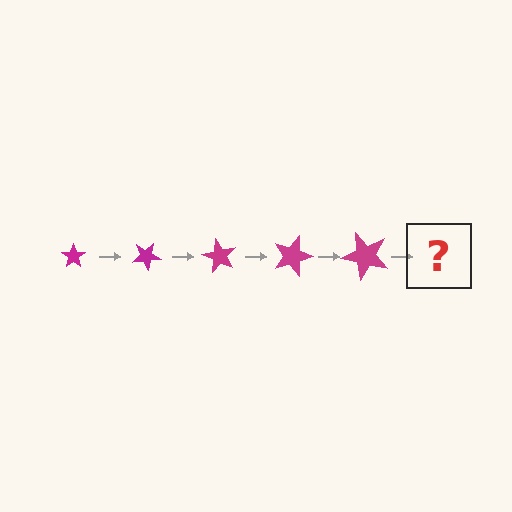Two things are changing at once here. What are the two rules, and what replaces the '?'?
The two rules are that the star grows larger each step and it rotates 30 degrees each step. The '?' should be a star, larger than the previous one and rotated 150 degrees from the start.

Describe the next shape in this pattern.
It should be a star, larger than the previous one and rotated 150 degrees from the start.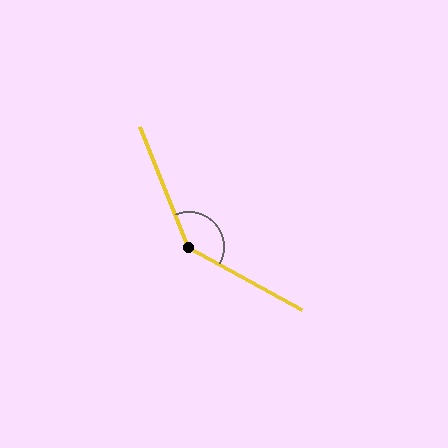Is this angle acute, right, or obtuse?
It is obtuse.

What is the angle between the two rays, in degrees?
Approximately 141 degrees.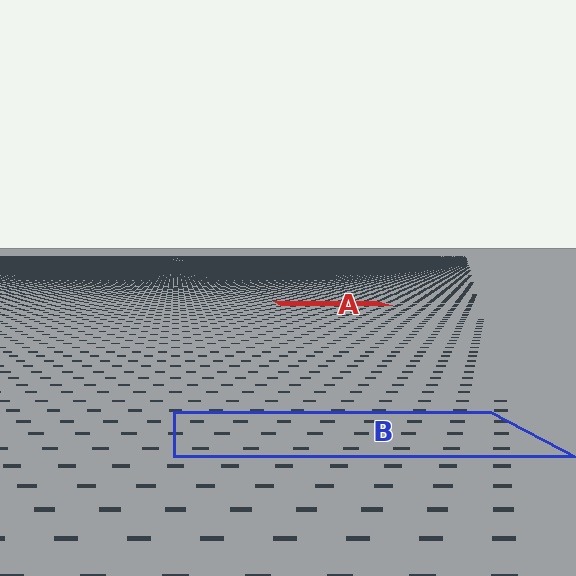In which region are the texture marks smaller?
The texture marks are smaller in region A, because it is farther away.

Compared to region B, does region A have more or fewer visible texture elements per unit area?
Region A has more texture elements per unit area — they are packed more densely because it is farther away.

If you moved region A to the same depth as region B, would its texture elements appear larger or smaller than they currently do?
They would appear larger. At a closer depth, the same texture elements are projected at a bigger on-screen size.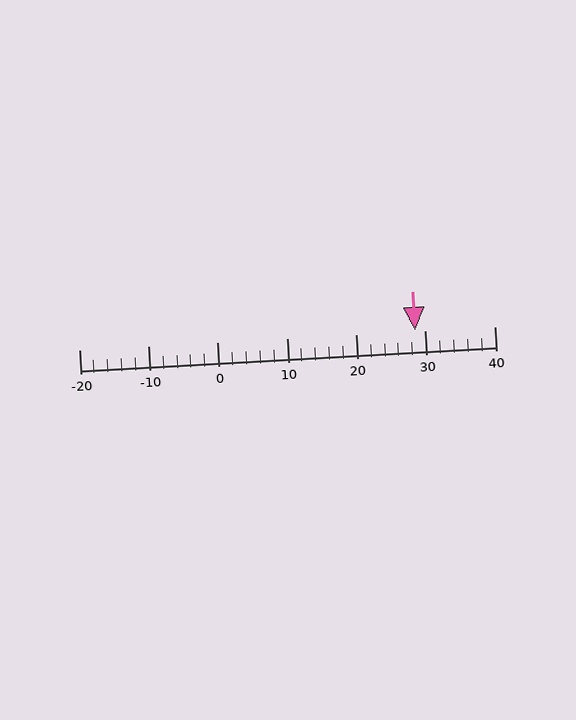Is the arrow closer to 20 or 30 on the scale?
The arrow is closer to 30.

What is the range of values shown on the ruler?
The ruler shows values from -20 to 40.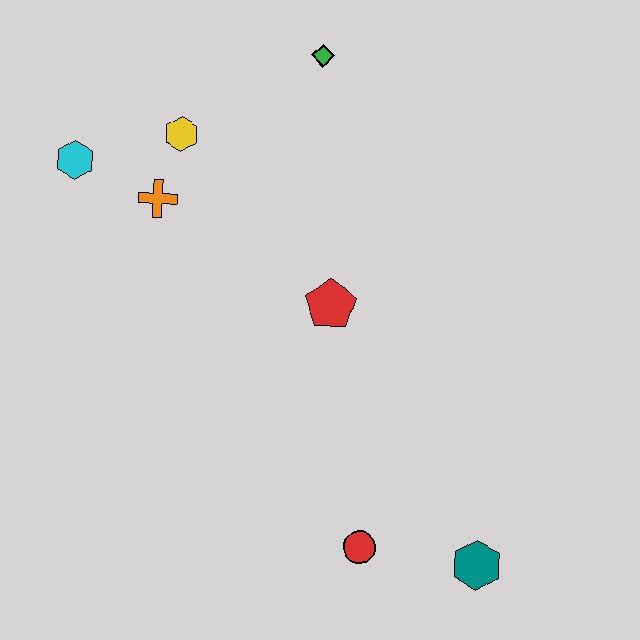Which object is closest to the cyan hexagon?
The orange cross is closest to the cyan hexagon.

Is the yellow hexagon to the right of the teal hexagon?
No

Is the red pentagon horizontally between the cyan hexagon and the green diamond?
No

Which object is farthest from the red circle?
The green diamond is farthest from the red circle.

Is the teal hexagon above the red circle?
No